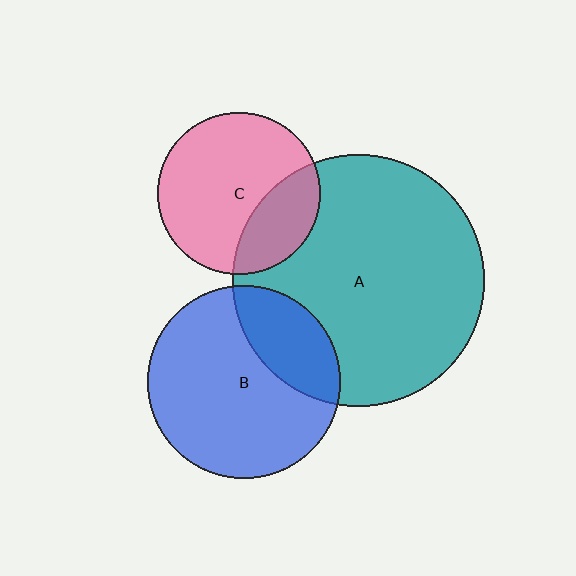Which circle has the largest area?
Circle A (teal).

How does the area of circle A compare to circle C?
Approximately 2.4 times.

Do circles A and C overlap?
Yes.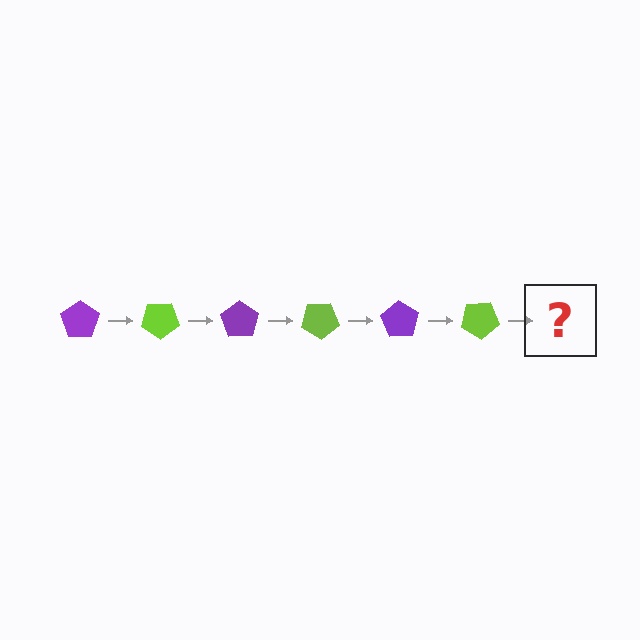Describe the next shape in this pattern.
It should be a purple pentagon, rotated 210 degrees from the start.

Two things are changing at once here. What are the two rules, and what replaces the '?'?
The two rules are that it rotates 35 degrees each step and the color cycles through purple and lime. The '?' should be a purple pentagon, rotated 210 degrees from the start.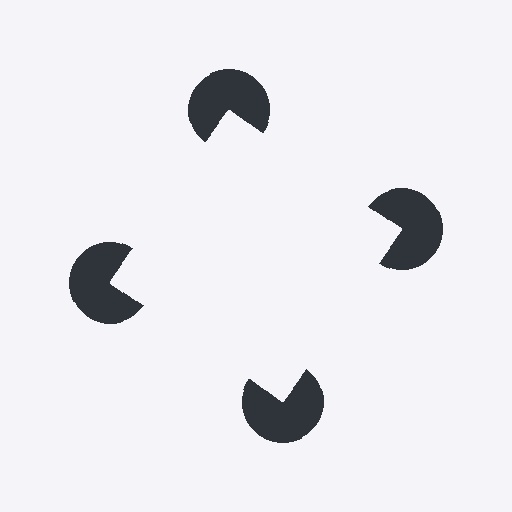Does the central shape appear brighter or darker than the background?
It typically appears slightly brighter than the background, even though no actual brightness change is drawn.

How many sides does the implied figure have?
4 sides.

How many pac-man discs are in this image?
There are 4 — one at each vertex of the illusory square.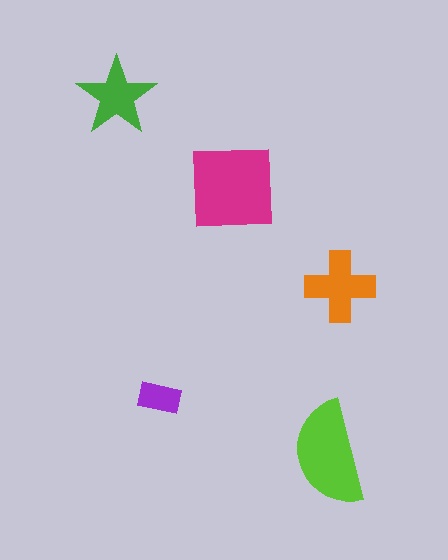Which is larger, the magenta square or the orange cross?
The magenta square.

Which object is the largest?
The magenta square.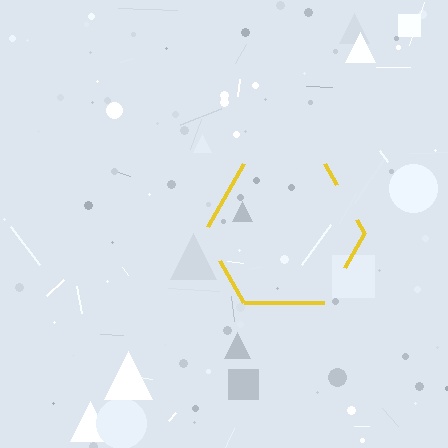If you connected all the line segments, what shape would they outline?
They would outline a hexagon.